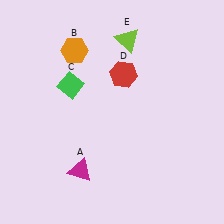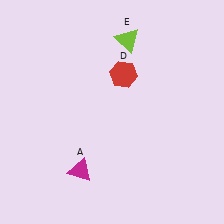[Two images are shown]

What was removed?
The orange hexagon (B), the green diamond (C) were removed in Image 2.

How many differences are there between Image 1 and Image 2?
There are 2 differences between the two images.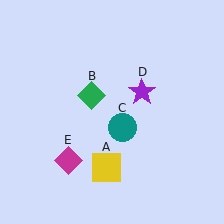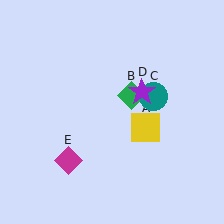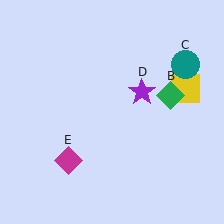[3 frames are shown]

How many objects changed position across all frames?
3 objects changed position: yellow square (object A), green diamond (object B), teal circle (object C).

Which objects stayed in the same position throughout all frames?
Purple star (object D) and magenta diamond (object E) remained stationary.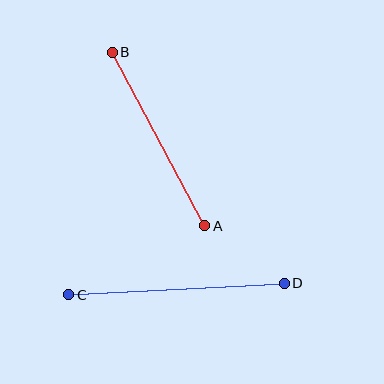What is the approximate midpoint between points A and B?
The midpoint is at approximately (158, 139) pixels.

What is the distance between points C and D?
The distance is approximately 216 pixels.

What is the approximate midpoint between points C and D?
The midpoint is at approximately (177, 289) pixels.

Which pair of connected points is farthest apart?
Points C and D are farthest apart.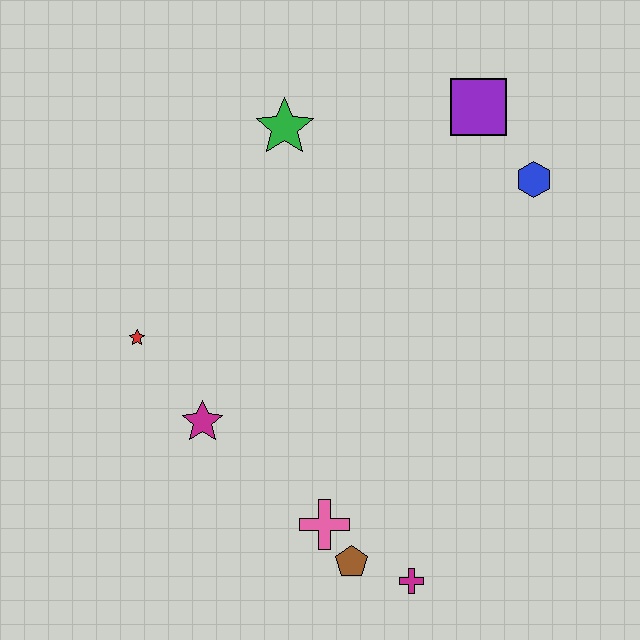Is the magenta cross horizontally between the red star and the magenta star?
No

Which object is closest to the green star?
The purple square is closest to the green star.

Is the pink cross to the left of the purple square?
Yes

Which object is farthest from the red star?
The blue hexagon is farthest from the red star.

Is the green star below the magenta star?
No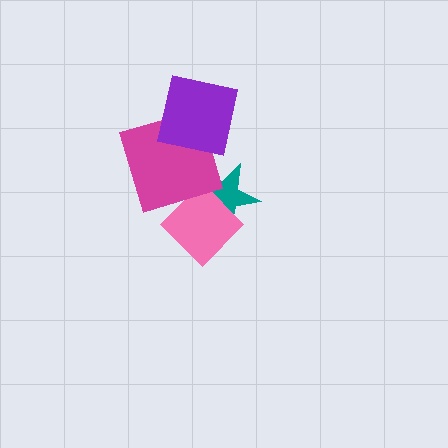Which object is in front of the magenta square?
The purple square is in front of the magenta square.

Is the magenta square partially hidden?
Yes, it is partially covered by another shape.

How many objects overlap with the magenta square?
3 objects overlap with the magenta square.